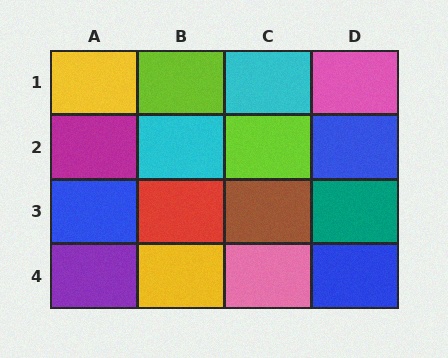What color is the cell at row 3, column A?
Blue.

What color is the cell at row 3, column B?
Red.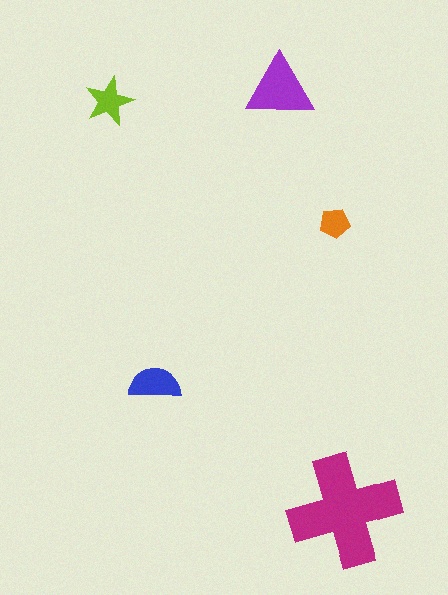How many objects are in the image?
There are 5 objects in the image.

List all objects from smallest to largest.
The orange pentagon, the lime star, the blue semicircle, the purple triangle, the magenta cross.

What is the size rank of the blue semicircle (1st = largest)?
3rd.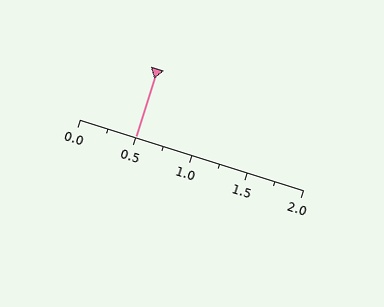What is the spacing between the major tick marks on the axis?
The major ticks are spaced 0.5 apart.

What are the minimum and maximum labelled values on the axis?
The axis runs from 0.0 to 2.0.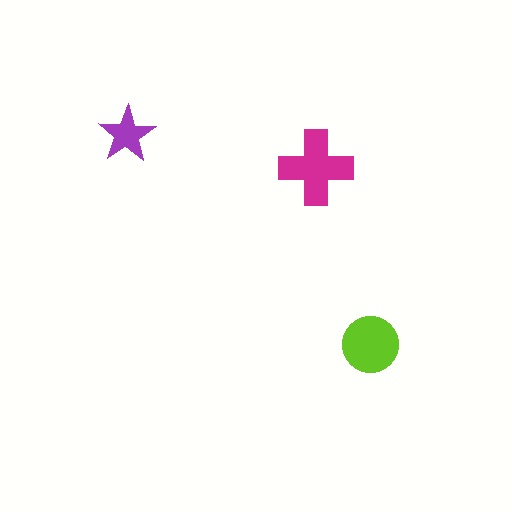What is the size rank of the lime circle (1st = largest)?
2nd.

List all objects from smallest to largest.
The purple star, the lime circle, the magenta cross.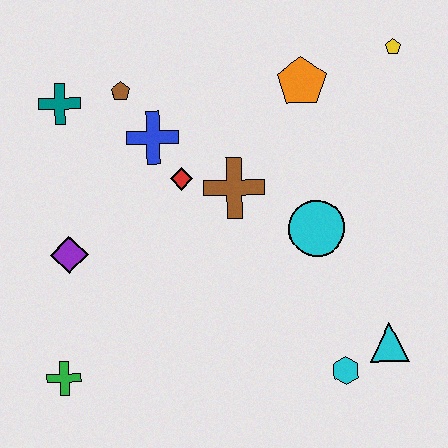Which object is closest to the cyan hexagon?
The cyan triangle is closest to the cyan hexagon.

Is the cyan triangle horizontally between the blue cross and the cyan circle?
No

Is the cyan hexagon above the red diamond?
No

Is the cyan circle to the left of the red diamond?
No